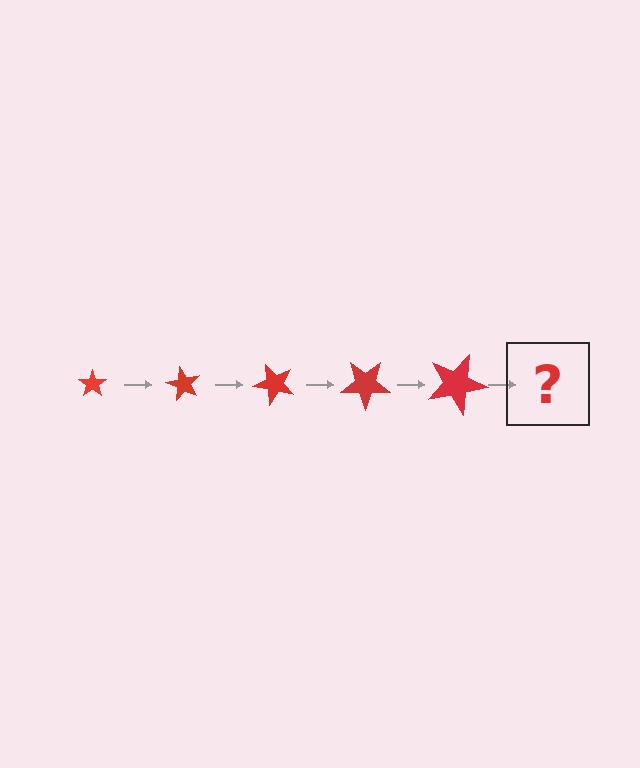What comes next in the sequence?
The next element should be a star, larger than the previous one and rotated 300 degrees from the start.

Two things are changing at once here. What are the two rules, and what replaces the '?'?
The two rules are that the star grows larger each step and it rotates 60 degrees each step. The '?' should be a star, larger than the previous one and rotated 300 degrees from the start.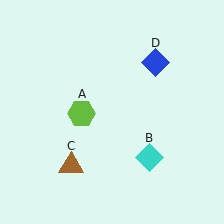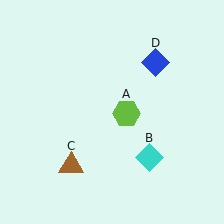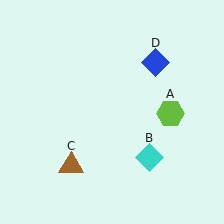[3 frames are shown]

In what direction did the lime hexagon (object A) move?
The lime hexagon (object A) moved right.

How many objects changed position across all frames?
1 object changed position: lime hexagon (object A).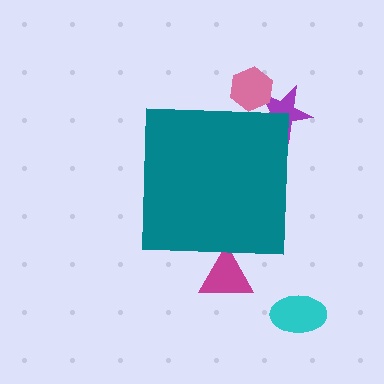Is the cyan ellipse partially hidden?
No, the cyan ellipse is fully visible.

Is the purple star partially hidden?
Yes, the purple star is partially hidden behind the teal square.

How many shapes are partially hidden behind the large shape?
3 shapes are partially hidden.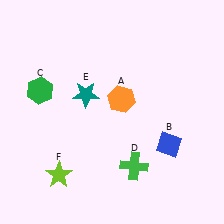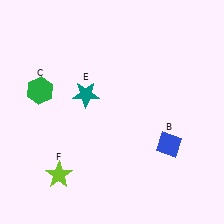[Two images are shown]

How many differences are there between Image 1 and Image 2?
There are 2 differences between the two images.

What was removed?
The orange hexagon (A), the green cross (D) were removed in Image 2.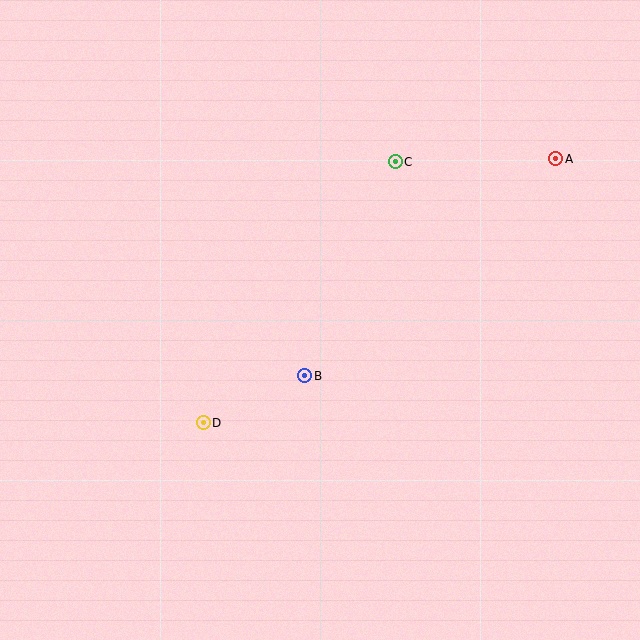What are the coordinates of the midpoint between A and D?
The midpoint between A and D is at (379, 291).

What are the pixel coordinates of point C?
Point C is at (395, 162).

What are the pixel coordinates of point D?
Point D is at (203, 423).